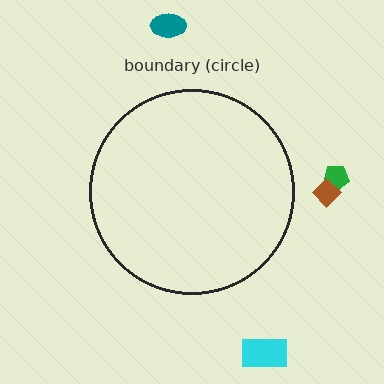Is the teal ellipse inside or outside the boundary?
Outside.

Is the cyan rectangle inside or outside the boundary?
Outside.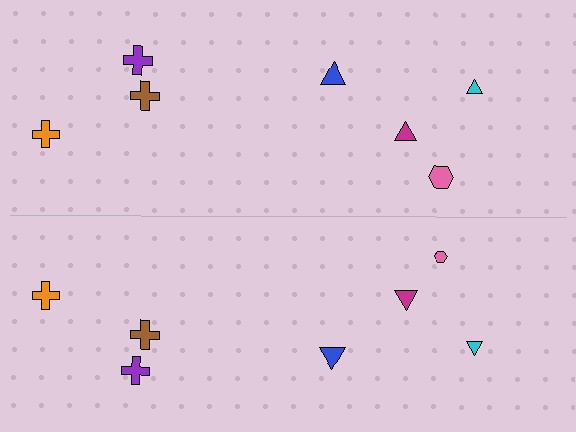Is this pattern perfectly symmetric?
No, the pattern is not perfectly symmetric. The pink hexagon on the bottom side has a different size than its mirror counterpart.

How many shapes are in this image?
There are 14 shapes in this image.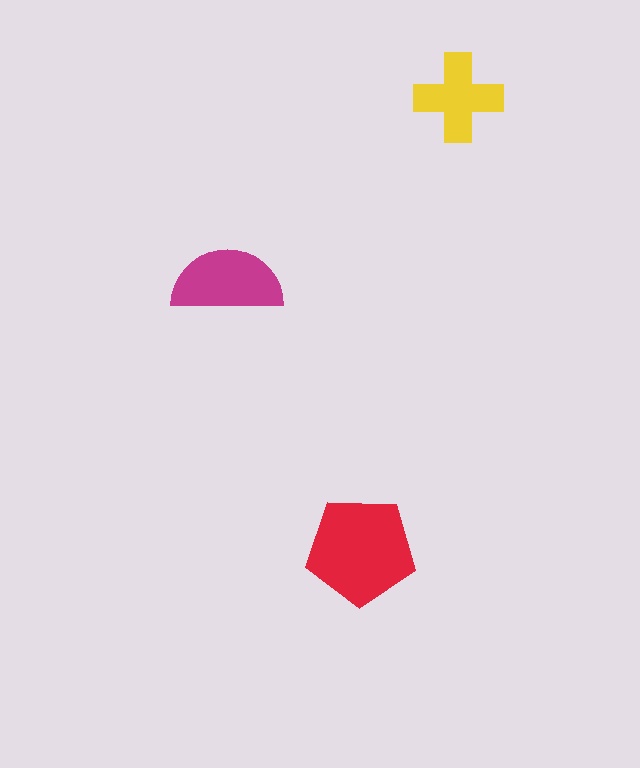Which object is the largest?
The red pentagon.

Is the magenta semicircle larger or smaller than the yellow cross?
Larger.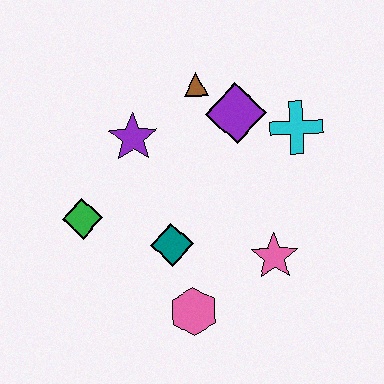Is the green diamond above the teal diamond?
Yes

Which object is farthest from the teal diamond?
The cyan cross is farthest from the teal diamond.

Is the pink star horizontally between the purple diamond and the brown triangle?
No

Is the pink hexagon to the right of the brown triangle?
No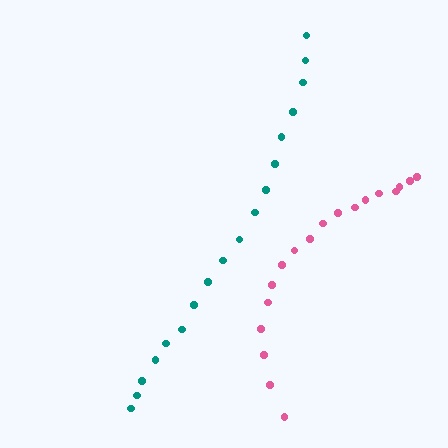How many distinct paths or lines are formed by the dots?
There are 2 distinct paths.